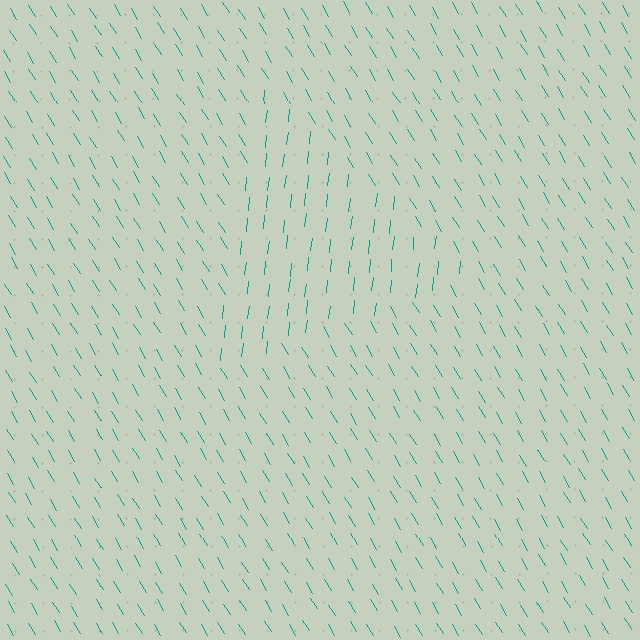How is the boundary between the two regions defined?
The boundary is defined purely by a change in line orientation (approximately 37 degrees difference). All lines are the same color and thickness.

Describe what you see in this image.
The image is filled with small teal line segments. A triangle region in the image has lines oriented differently from the surrounding lines, creating a visible texture boundary.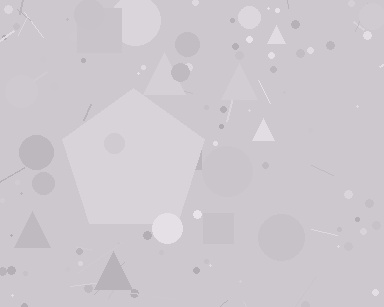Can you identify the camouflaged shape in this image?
The camouflaged shape is a pentagon.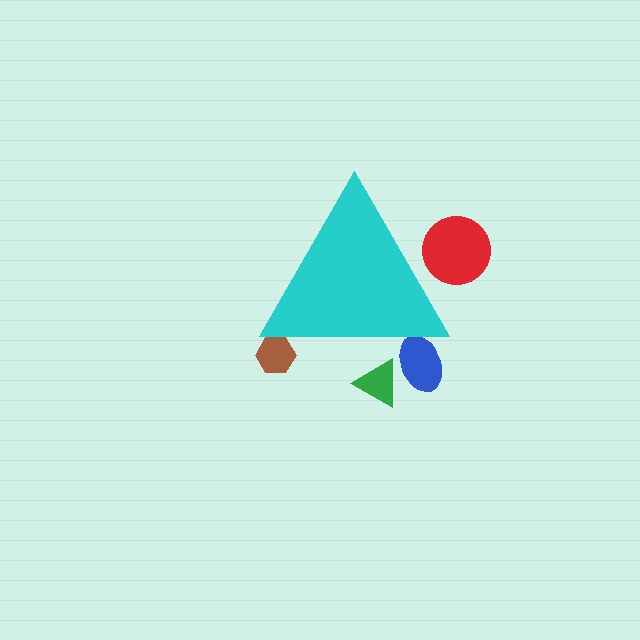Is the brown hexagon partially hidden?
Yes, the brown hexagon is partially hidden behind the cyan triangle.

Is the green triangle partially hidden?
Yes, the green triangle is partially hidden behind the cyan triangle.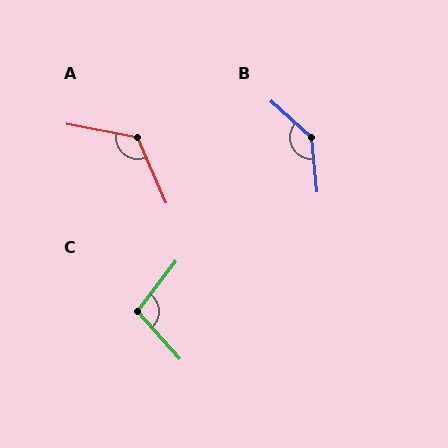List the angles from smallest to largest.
C (100°), A (124°), B (138°).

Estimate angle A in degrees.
Approximately 124 degrees.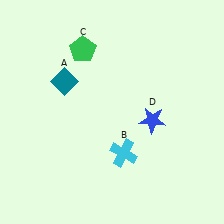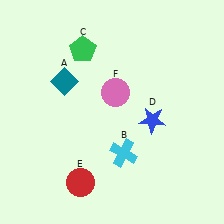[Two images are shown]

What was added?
A red circle (E), a pink circle (F) were added in Image 2.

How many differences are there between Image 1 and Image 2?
There are 2 differences between the two images.